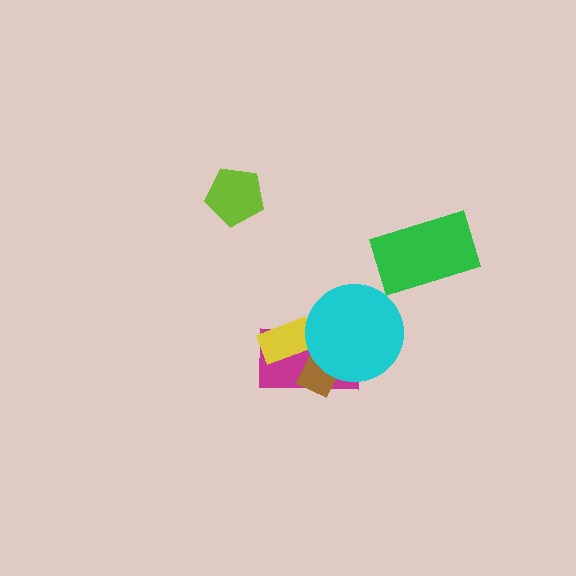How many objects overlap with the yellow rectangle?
2 objects overlap with the yellow rectangle.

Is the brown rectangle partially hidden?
Yes, it is partially covered by another shape.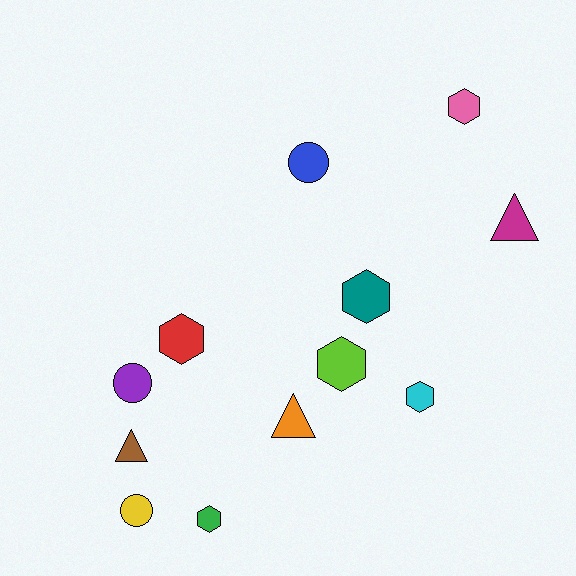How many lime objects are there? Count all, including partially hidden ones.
There is 1 lime object.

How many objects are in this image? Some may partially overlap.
There are 12 objects.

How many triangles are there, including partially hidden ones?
There are 3 triangles.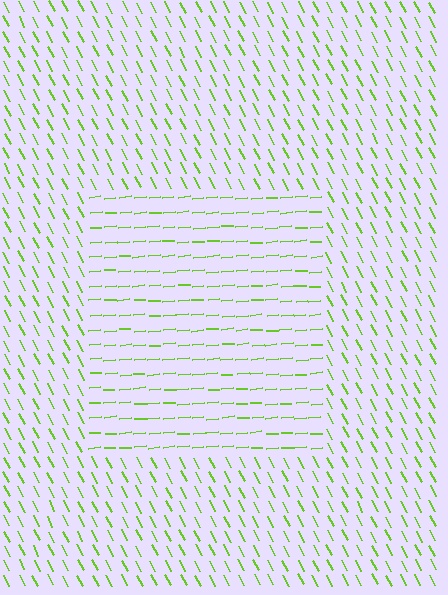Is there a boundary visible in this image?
Yes, there is a texture boundary formed by a change in line orientation.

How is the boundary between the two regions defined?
The boundary is defined purely by a change in line orientation (approximately 67 degrees difference). All lines are the same color and thickness.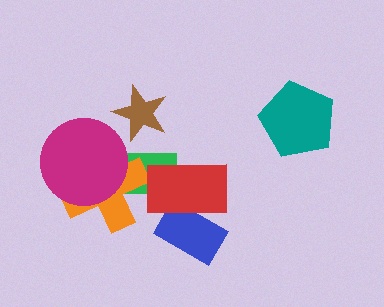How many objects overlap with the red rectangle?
2 objects overlap with the red rectangle.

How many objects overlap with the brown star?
0 objects overlap with the brown star.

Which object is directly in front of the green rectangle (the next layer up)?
The orange cross is directly in front of the green rectangle.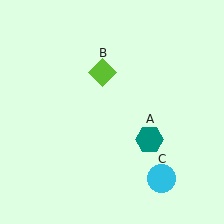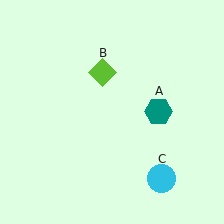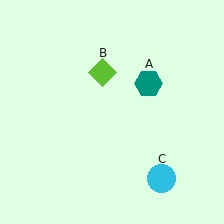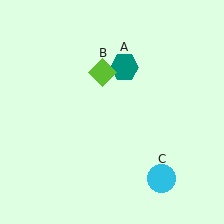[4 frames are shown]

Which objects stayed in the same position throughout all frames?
Lime diamond (object B) and cyan circle (object C) remained stationary.